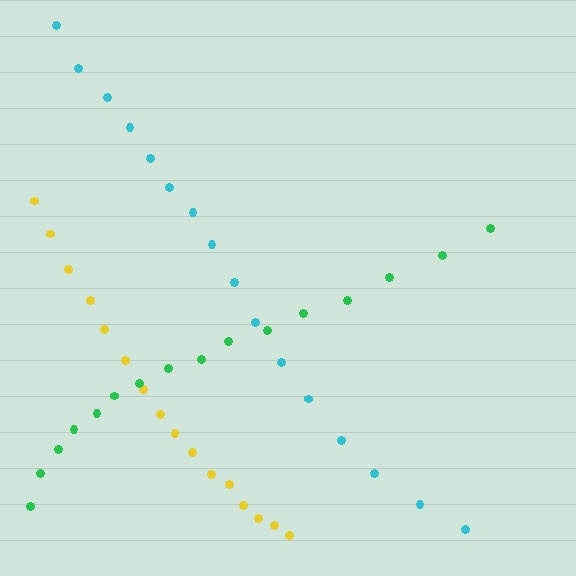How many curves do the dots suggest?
There are 3 distinct paths.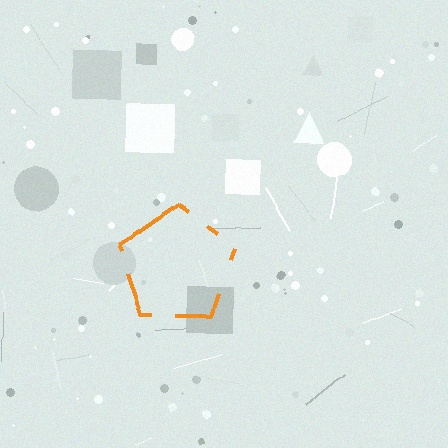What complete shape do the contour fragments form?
The contour fragments form a pentagon.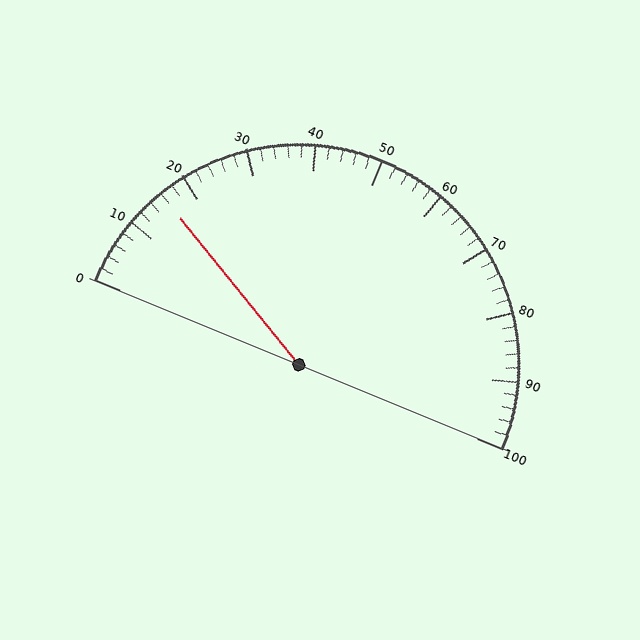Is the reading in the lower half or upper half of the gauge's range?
The reading is in the lower half of the range (0 to 100).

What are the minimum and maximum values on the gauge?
The gauge ranges from 0 to 100.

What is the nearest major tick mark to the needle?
The nearest major tick mark is 20.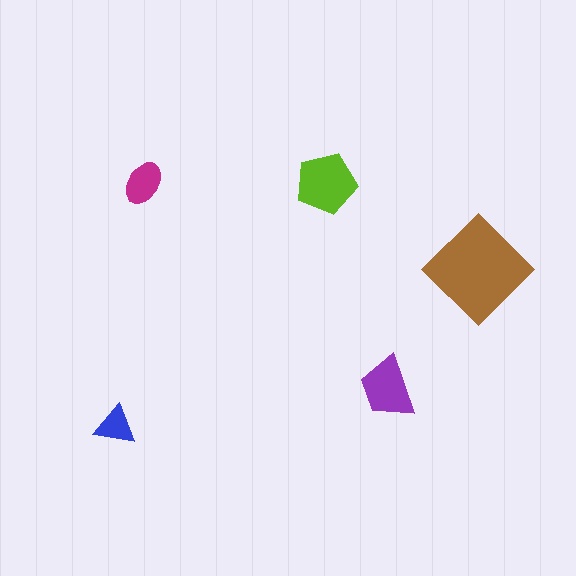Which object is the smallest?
The blue triangle.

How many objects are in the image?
There are 5 objects in the image.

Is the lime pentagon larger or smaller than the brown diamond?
Smaller.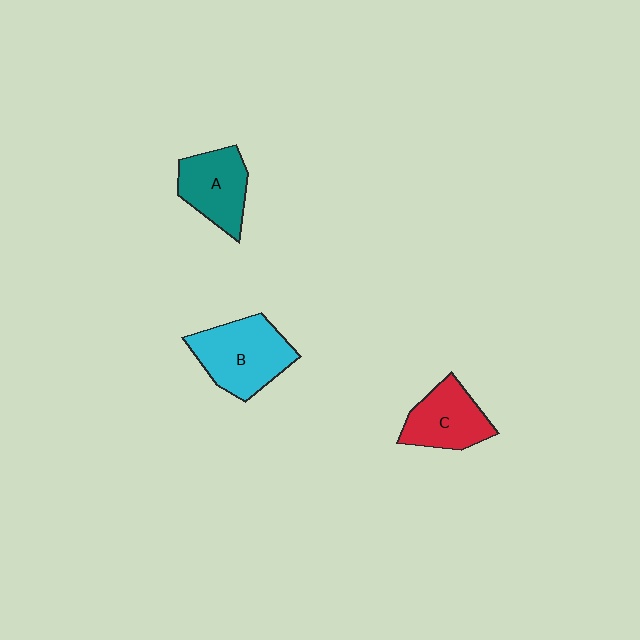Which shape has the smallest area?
Shape C (red).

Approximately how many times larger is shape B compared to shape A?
Approximately 1.3 times.